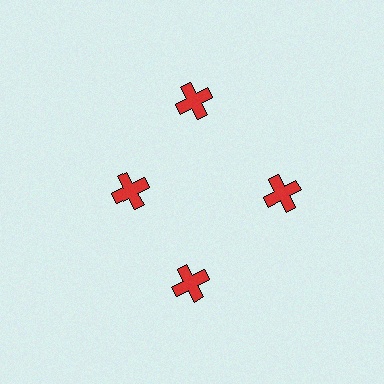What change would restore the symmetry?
The symmetry would be restored by moving it outward, back onto the ring so that all 4 crosses sit at equal angles and equal distance from the center.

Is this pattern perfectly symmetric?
No. The 4 red crosses are arranged in a ring, but one element near the 9 o'clock position is pulled inward toward the center, breaking the 4-fold rotational symmetry.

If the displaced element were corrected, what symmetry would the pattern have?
It would have 4-fold rotational symmetry — the pattern would map onto itself every 90 degrees.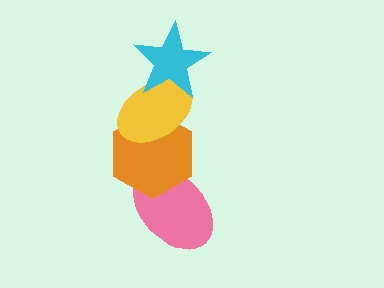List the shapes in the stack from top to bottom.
From top to bottom: the cyan star, the yellow ellipse, the orange hexagon, the pink ellipse.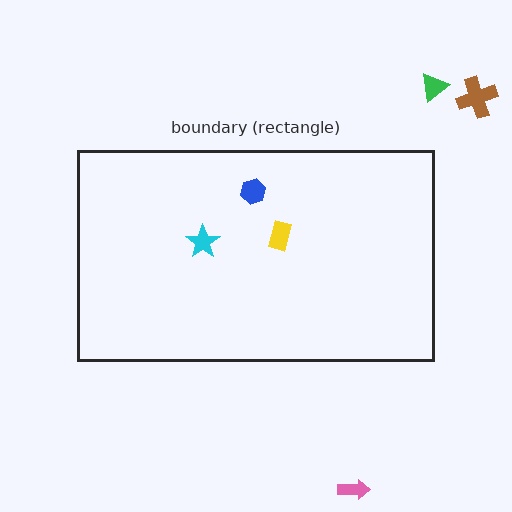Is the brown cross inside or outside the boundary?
Outside.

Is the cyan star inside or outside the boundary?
Inside.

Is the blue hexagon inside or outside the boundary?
Inside.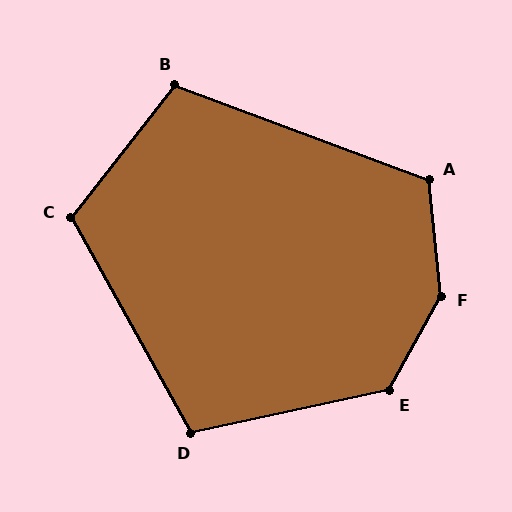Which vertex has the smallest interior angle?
D, at approximately 107 degrees.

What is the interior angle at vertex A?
Approximately 116 degrees (obtuse).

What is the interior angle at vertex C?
Approximately 113 degrees (obtuse).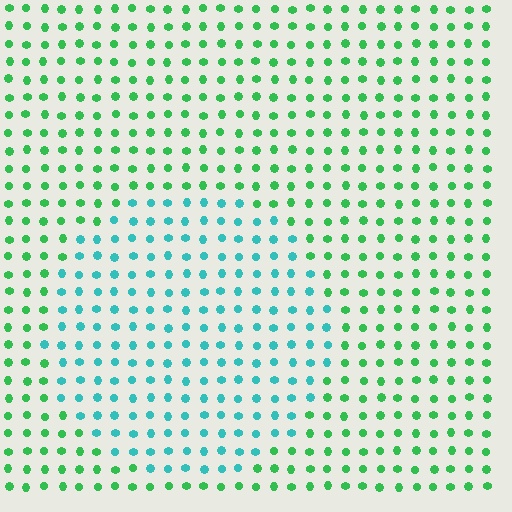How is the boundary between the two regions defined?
The boundary is defined purely by a slight shift in hue (about 45 degrees). Spacing, size, and orientation are identical on both sides.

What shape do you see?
I see a circle.